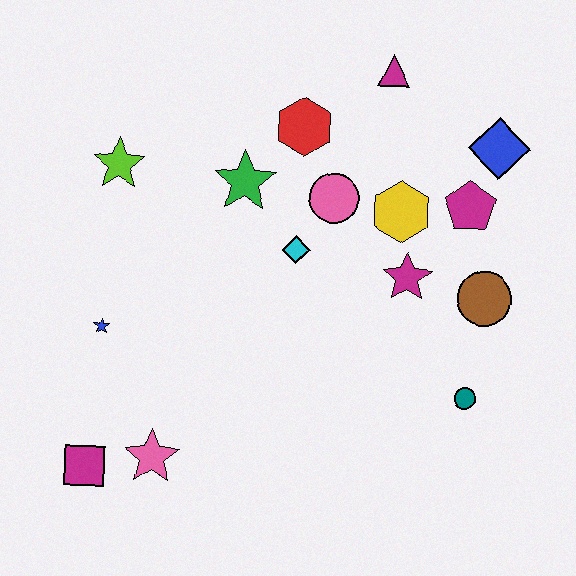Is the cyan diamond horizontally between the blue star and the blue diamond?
Yes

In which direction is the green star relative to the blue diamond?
The green star is to the left of the blue diamond.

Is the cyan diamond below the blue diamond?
Yes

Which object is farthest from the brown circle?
The magenta square is farthest from the brown circle.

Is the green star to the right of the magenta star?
No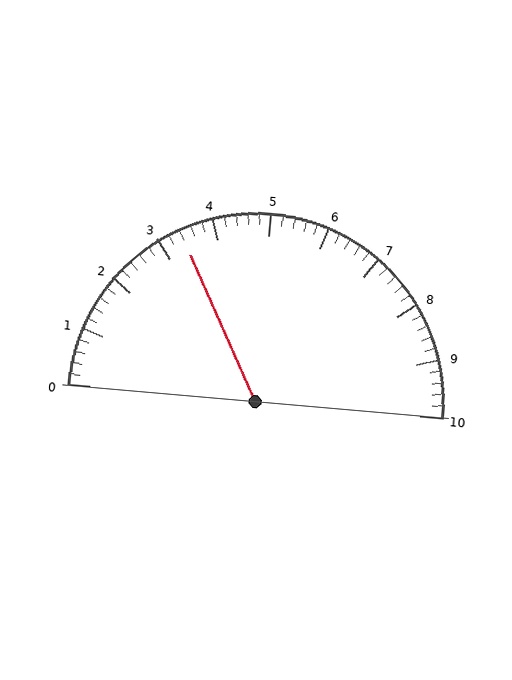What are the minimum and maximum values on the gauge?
The gauge ranges from 0 to 10.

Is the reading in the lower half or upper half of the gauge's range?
The reading is in the lower half of the range (0 to 10).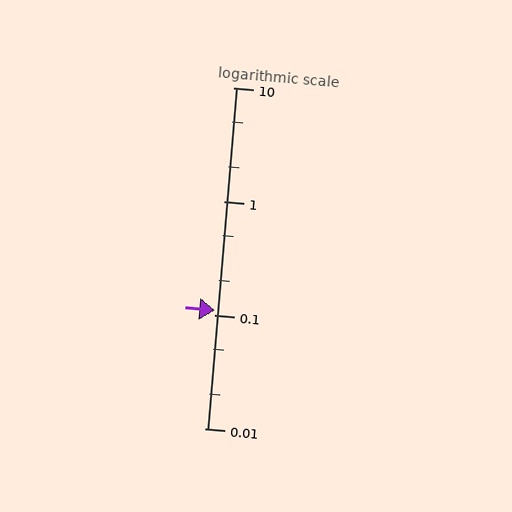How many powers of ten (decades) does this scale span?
The scale spans 3 decades, from 0.01 to 10.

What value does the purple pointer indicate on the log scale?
The pointer indicates approximately 0.11.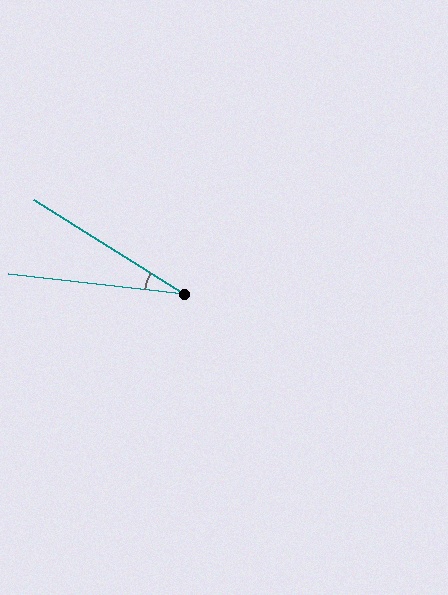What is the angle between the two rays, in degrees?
Approximately 26 degrees.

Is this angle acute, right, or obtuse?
It is acute.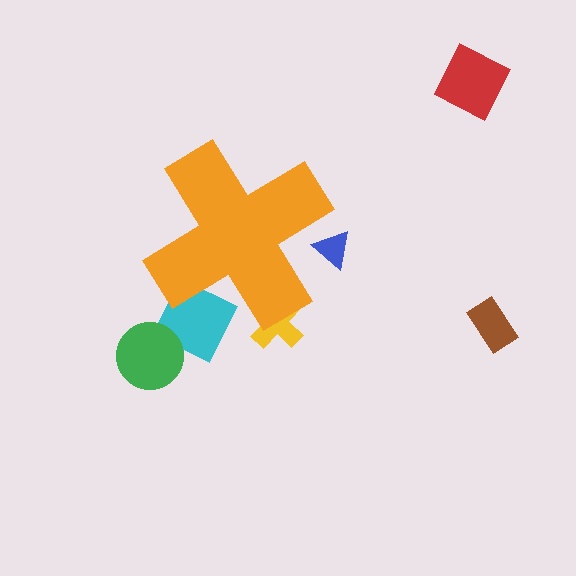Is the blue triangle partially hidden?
Yes, the blue triangle is partially hidden behind the orange cross.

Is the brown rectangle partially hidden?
No, the brown rectangle is fully visible.